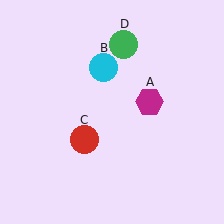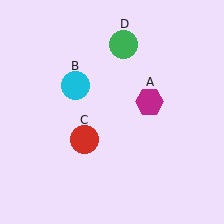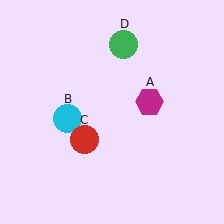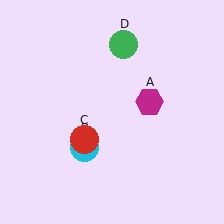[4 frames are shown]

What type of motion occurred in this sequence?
The cyan circle (object B) rotated counterclockwise around the center of the scene.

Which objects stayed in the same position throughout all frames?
Magenta hexagon (object A) and red circle (object C) and green circle (object D) remained stationary.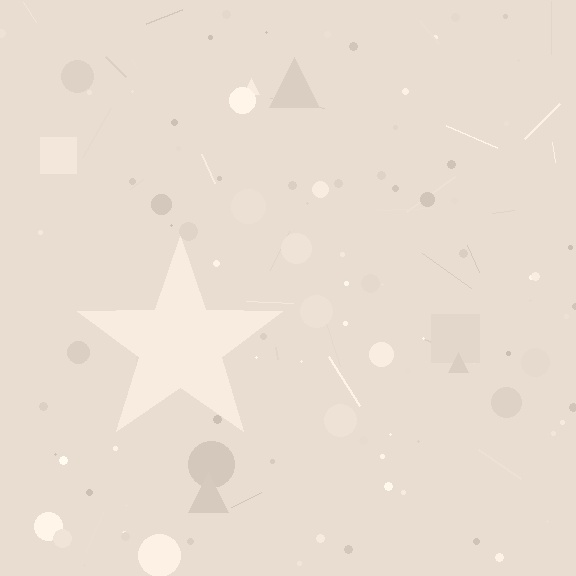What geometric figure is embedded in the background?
A star is embedded in the background.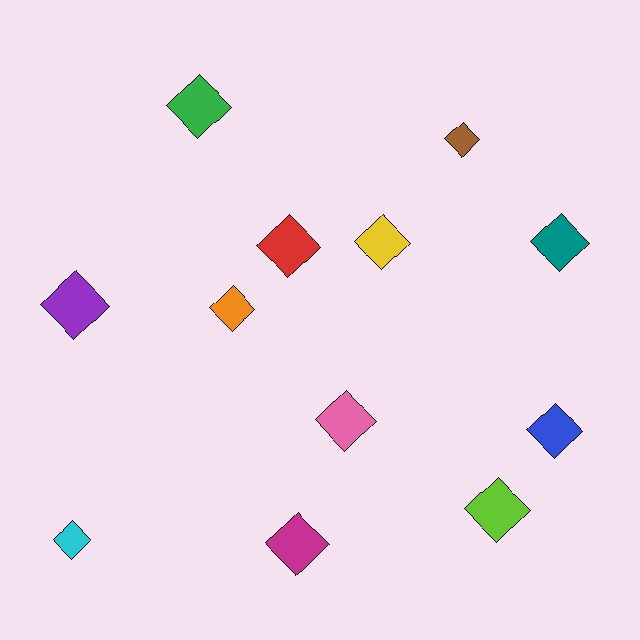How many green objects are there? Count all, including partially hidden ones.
There is 1 green object.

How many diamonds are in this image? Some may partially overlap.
There are 12 diamonds.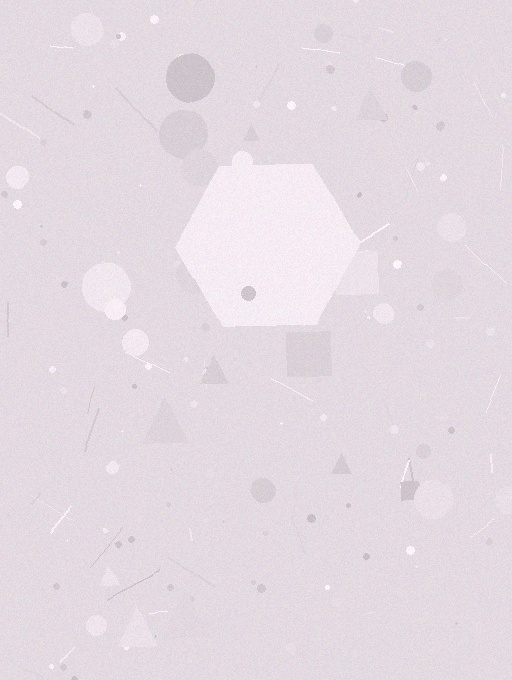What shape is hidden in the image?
A hexagon is hidden in the image.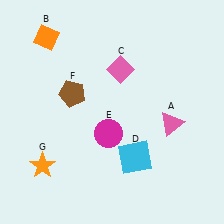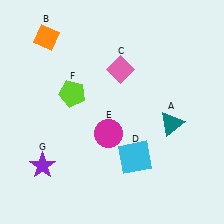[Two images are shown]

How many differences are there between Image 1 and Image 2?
There are 3 differences between the two images.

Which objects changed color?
A changed from pink to teal. F changed from brown to lime. G changed from orange to purple.